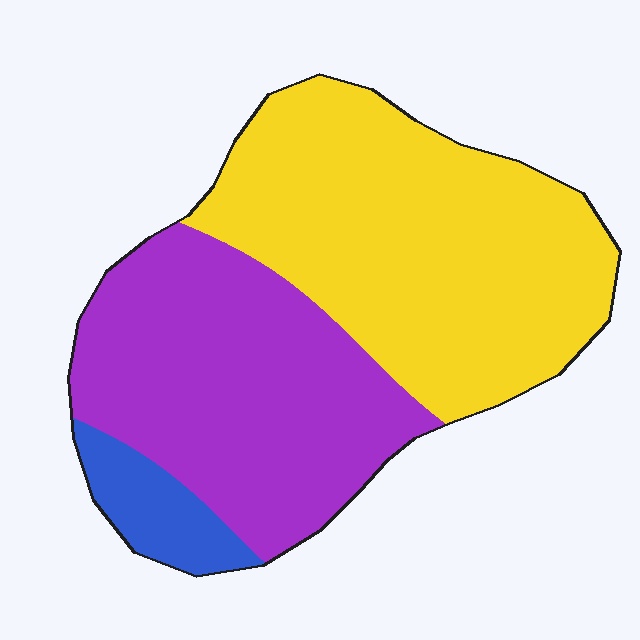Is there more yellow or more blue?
Yellow.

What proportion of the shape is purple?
Purple takes up between a third and a half of the shape.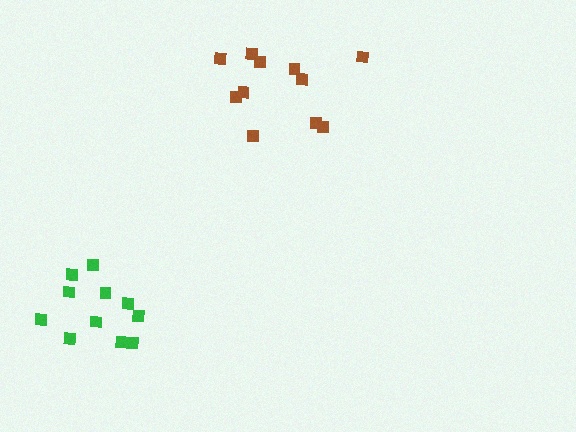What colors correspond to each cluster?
The clusters are colored: green, brown.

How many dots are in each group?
Group 1: 11 dots, Group 2: 11 dots (22 total).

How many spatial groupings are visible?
There are 2 spatial groupings.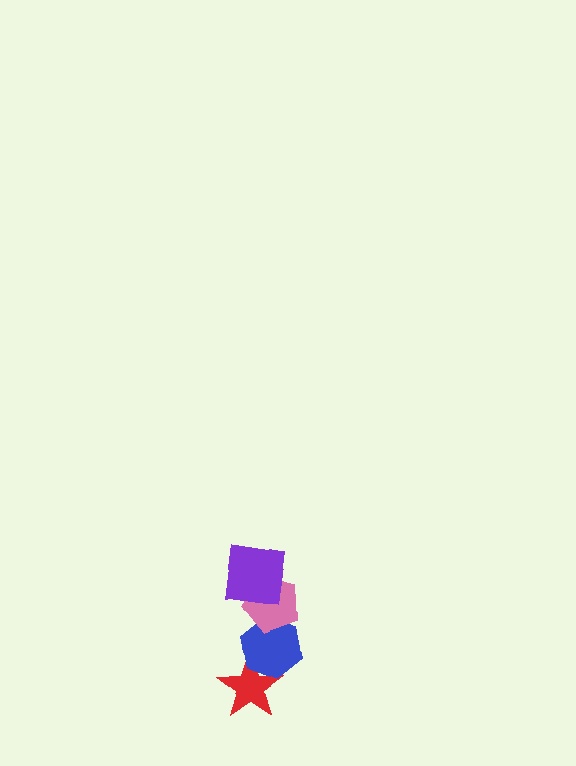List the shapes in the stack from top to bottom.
From top to bottom: the purple square, the pink pentagon, the blue hexagon, the red star.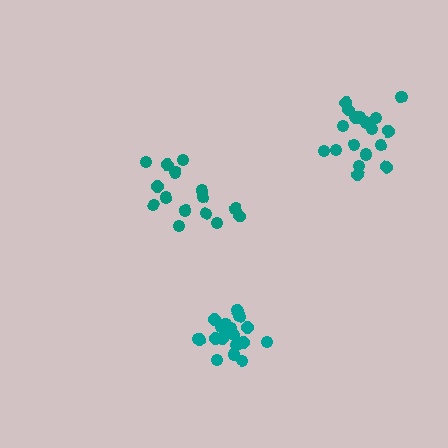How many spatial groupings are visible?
There are 3 spatial groupings.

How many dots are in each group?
Group 1: 15 dots, Group 2: 19 dots, Group 3: 18 dots (52 total).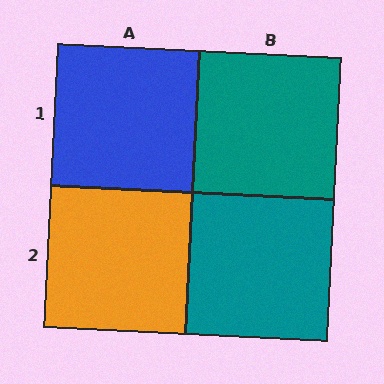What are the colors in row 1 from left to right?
Blue, teal.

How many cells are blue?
1 cell is blue.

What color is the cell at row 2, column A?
Orange.